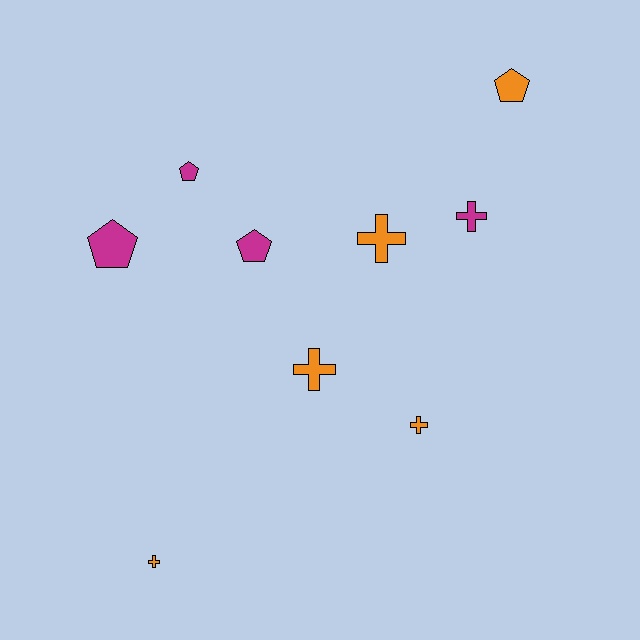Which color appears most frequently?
Orange, with 5 objects.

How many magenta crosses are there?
There is 1 magenta cross.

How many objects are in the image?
There are 9 objects.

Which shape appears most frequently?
Cross, with 5 objects.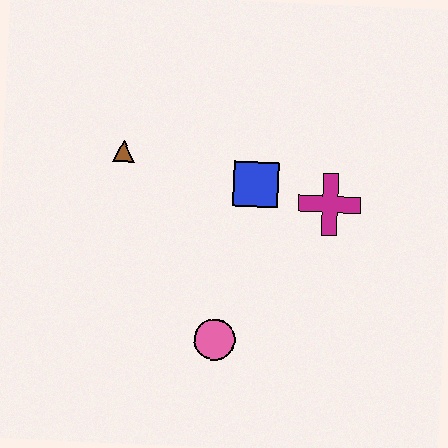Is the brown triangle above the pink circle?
Yes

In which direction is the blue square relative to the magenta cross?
The blue square is to the left of the magenta cross.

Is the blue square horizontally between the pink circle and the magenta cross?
Yes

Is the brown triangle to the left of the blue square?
Yes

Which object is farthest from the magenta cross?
The brown triangle is farthest from the magenta cross.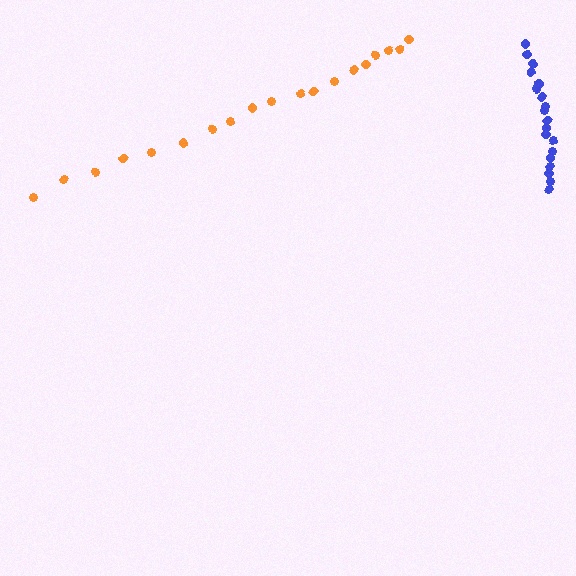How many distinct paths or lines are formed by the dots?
There are 2 distinct paths.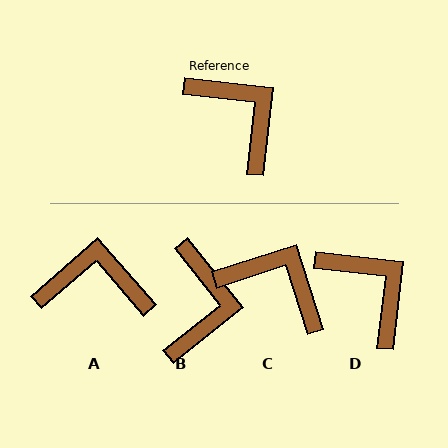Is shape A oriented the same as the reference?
No, it is off by about 48 degrees.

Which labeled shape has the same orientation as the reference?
D.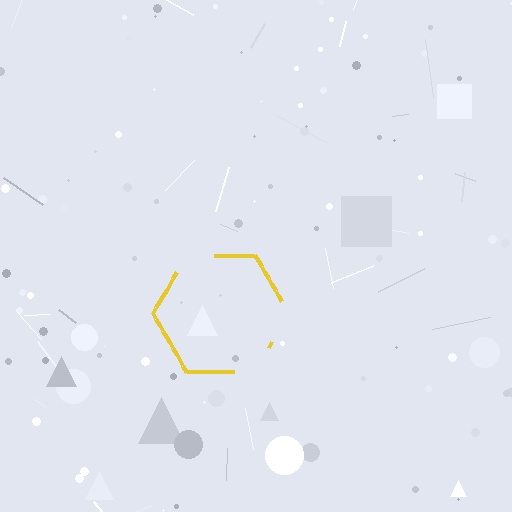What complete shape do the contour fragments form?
The contour fragments form a hexagon.